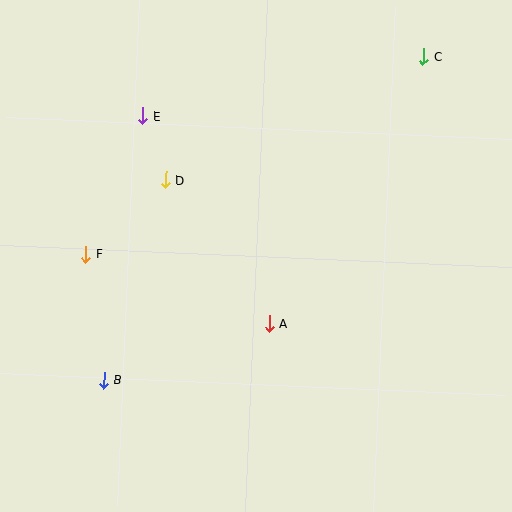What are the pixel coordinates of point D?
Point D is at (165, 180).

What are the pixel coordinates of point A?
Point A is at (269, 324).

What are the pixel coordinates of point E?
Point E is at (143, 116).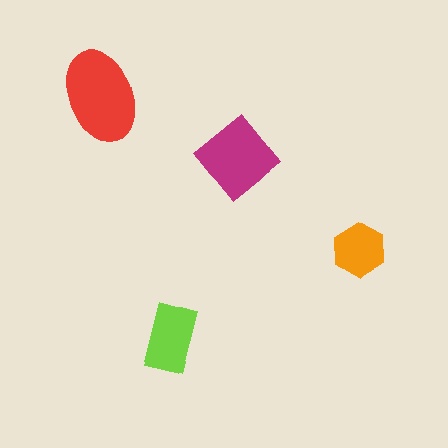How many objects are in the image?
There are 4 objects in the image.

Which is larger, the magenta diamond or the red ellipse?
The red ellipse.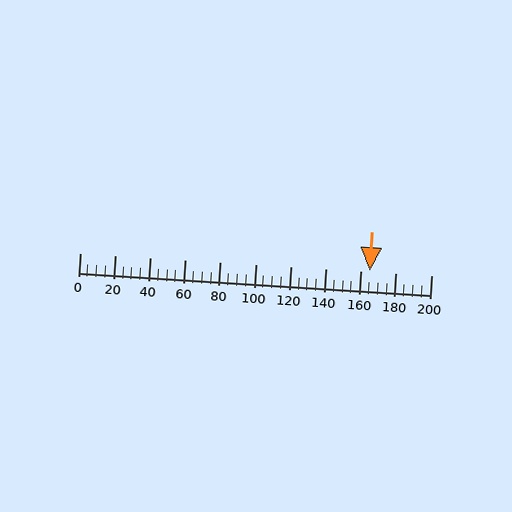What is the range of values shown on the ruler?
The ruler shows values from 0 to 200.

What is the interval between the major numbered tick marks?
The major tick marks are spaced 20 units apart.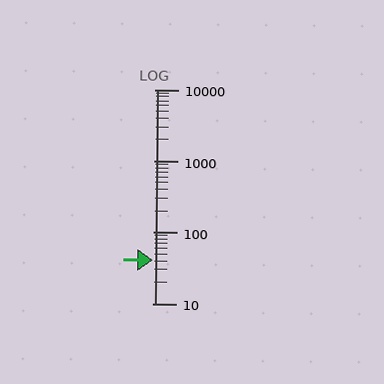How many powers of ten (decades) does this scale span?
The scale spans 3 decades, from 10 to 10000.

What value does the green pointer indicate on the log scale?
The pointer indicates approximately 41.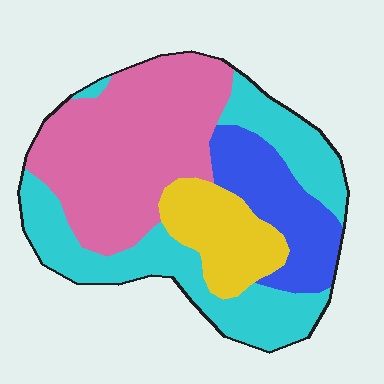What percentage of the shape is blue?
Blue takes up about one sixth (1/6) of the shape.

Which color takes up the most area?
Pink, at roughly 40%.